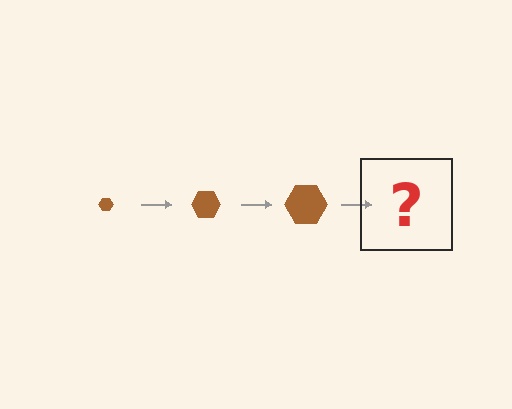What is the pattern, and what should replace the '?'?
The pattern is that the hexagon gets progressively larger each step. The '?' should be a brown hexagon, larger than the previous one.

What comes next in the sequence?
The next element should be a brown hexagon, larger than the previous one.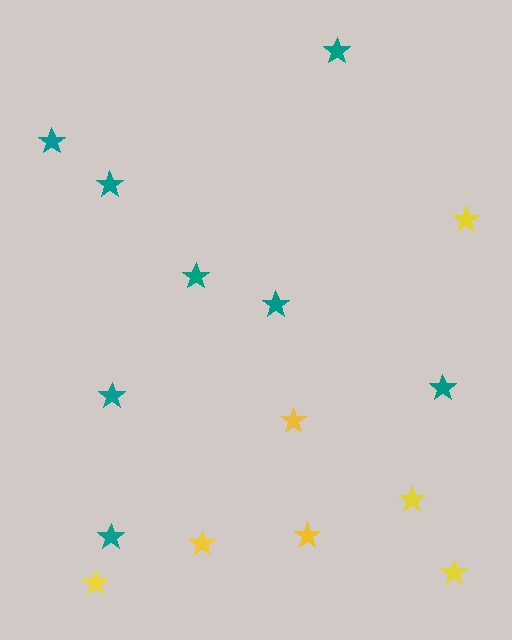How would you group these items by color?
There are 2 groups: one group of teal stars (8) and one group of yellow stars (7).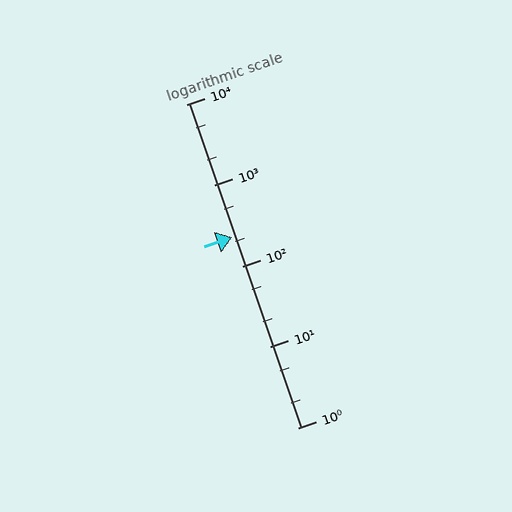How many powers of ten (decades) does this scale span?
The scale spans 4 decades, from 1 to 10000.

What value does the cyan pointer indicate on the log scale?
The pointer indicates approximately 230.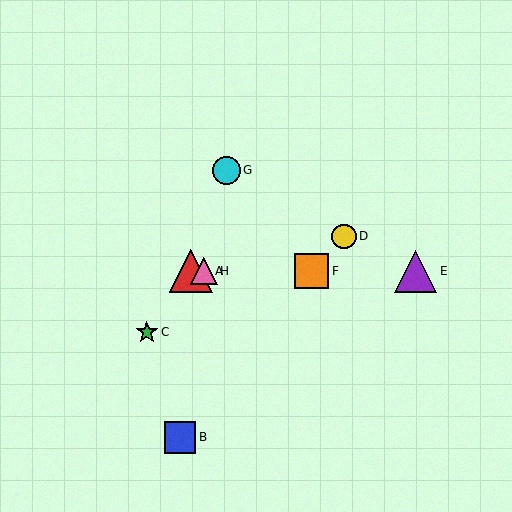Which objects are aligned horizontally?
Objects A, E, F, H are aligned horizontally.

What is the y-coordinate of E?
Object E is at y≈271.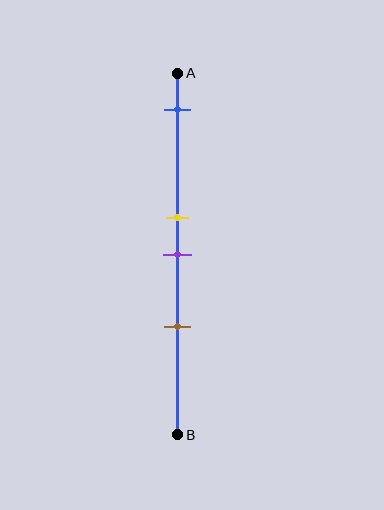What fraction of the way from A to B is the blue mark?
The blue mark is approximately 10% (0.1) of the way from A to B.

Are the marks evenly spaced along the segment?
No, the marks are not evenly spaced.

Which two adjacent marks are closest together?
The yellow and purple marks are the closest adjacent pair.